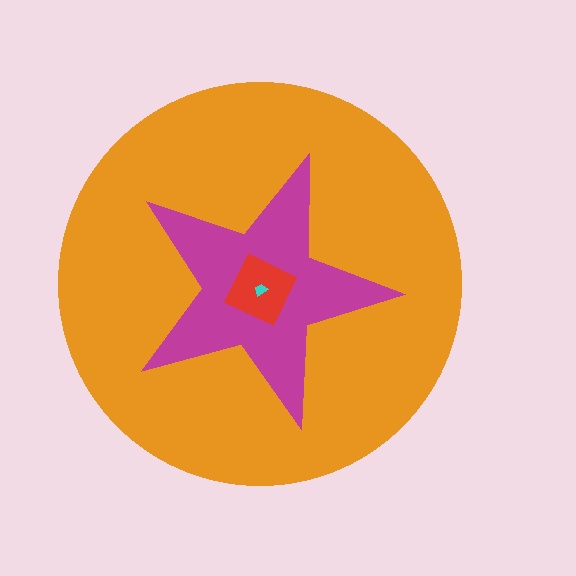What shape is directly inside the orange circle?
The magenta star.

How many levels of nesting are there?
4.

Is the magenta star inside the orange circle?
Yes.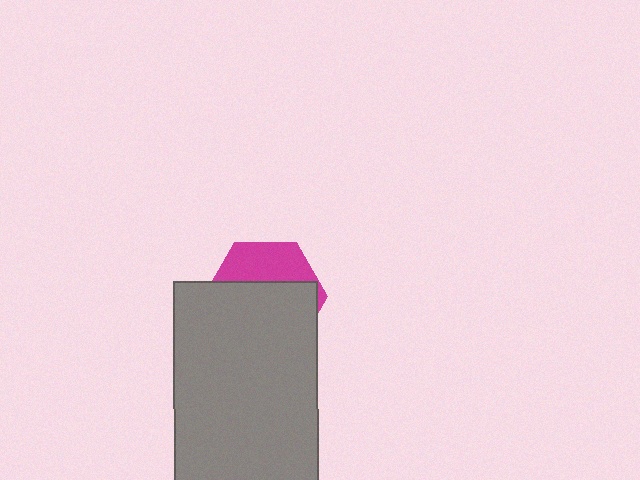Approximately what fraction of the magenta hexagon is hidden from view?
Roughly 65% of the magenta hexagon is hidden behind the gray rectangle.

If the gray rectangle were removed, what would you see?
You would see the complete magenta hexagon.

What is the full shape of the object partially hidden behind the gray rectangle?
The partially hidden object is a magenta hexagon.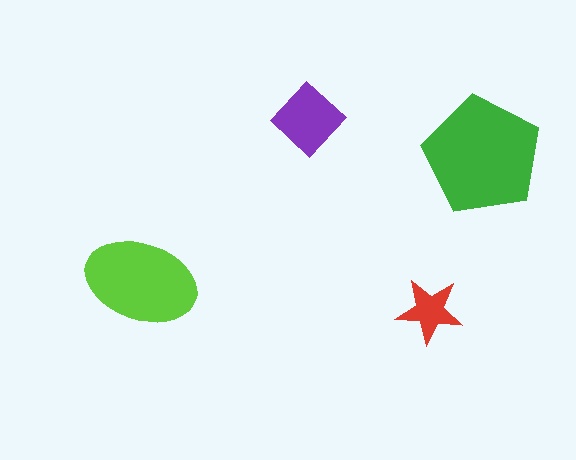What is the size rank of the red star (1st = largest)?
4th.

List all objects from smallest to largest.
The red star, the purple diamond, the lime ellipse, the green pentagon.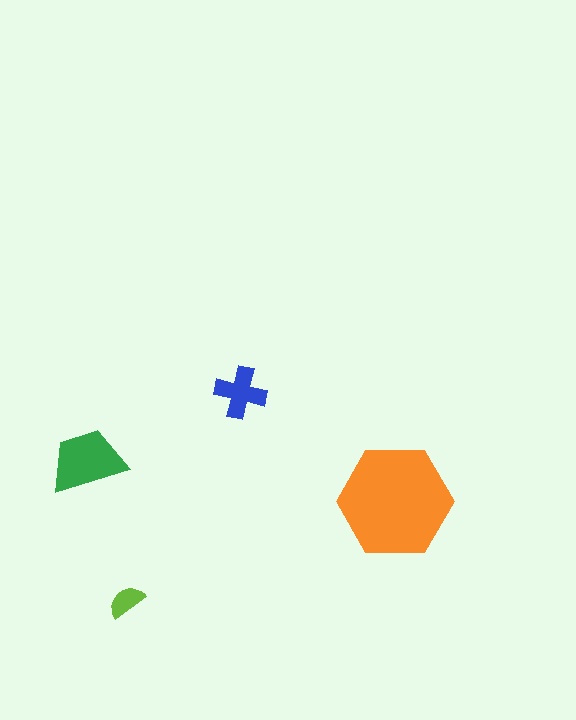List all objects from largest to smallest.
The orange hexagon, the green trapezoid, the blue cross, the lime semicircle.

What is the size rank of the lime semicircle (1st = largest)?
4th.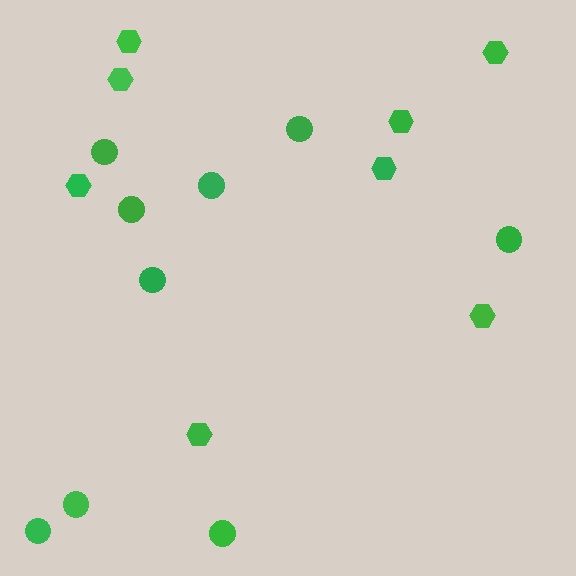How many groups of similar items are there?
There are 2 groups: one group of hexagons (8) and one group of circles (9).